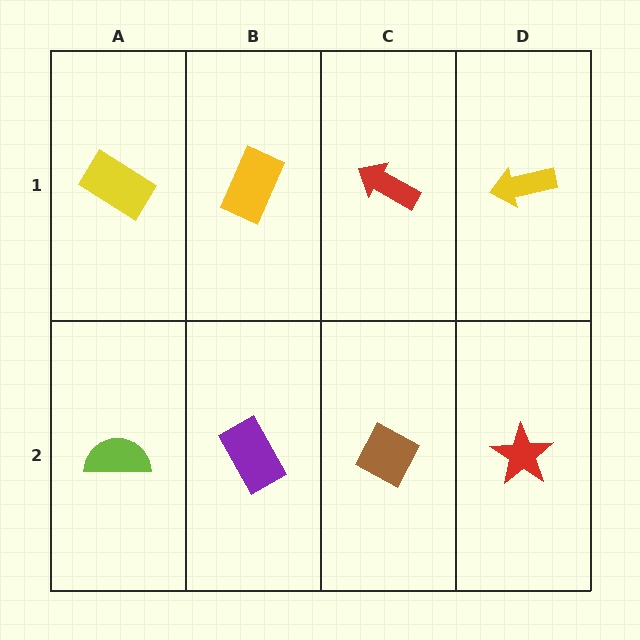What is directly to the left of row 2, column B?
A lime semicircle.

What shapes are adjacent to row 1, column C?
A brown diamond (row 2, column C), a yellow rectangle (row 1, column B), a yellow arrow (row 1, column D).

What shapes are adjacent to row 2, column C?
A red arrow (row 1, column C), a purple rectangle (row 2, column B), a red star (row 2, column D).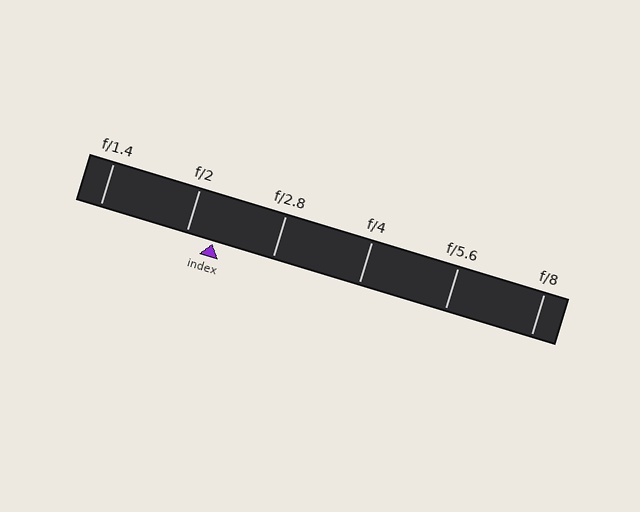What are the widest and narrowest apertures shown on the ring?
The widest aperture shown is f/1.4 and the narrowest is f/8.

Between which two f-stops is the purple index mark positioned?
The index mark is between f/2 and f/2.8.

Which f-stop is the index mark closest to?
The index mark is closest to f/2.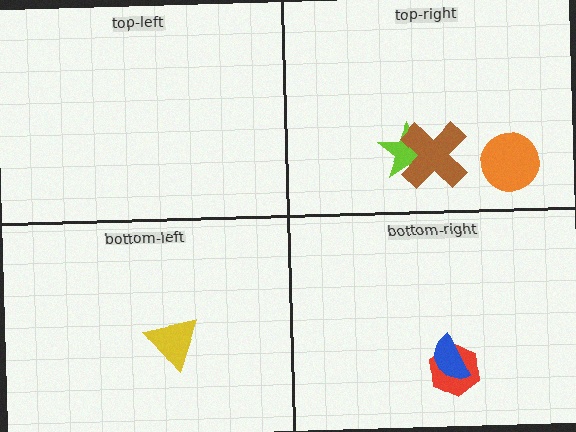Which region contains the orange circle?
The top-right region.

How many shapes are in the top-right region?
3.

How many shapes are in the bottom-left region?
1.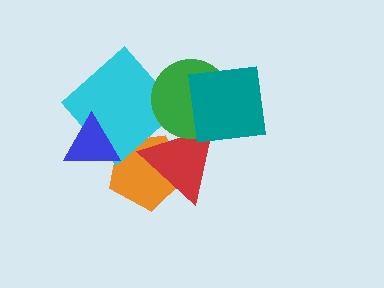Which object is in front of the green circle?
The teal square is in front of the green circle.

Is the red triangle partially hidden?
Yes, it is partially covered by another shape.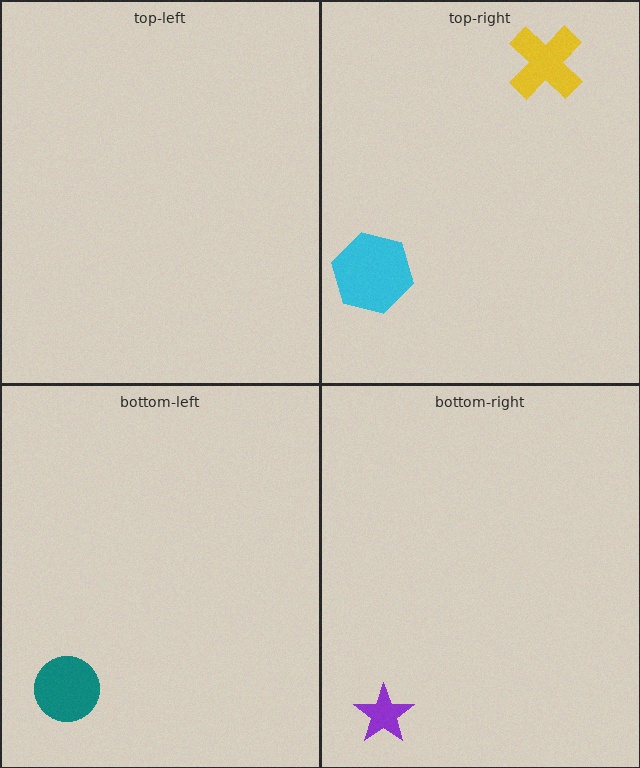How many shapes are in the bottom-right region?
1.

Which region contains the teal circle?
The bottom-left region.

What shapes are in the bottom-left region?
The teal circle.